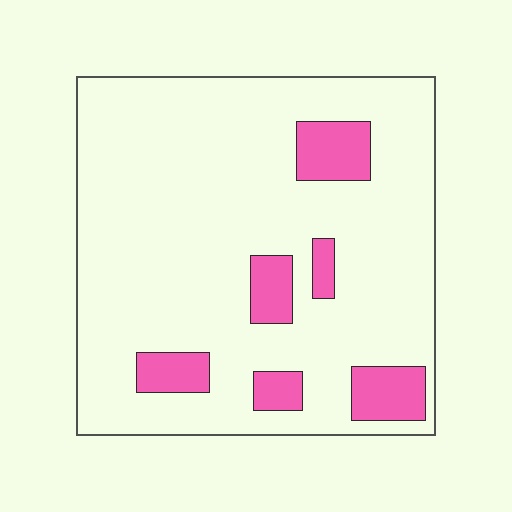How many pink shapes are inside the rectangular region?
6.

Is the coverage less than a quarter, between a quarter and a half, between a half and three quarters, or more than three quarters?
Less than a quarter.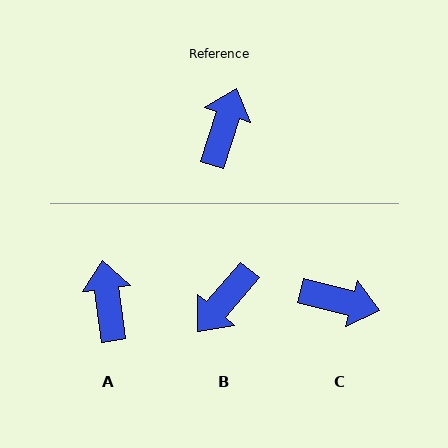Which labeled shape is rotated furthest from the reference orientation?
B, about 157 degrees away.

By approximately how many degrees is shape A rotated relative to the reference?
Approximately 25 degrees counter-clockwise.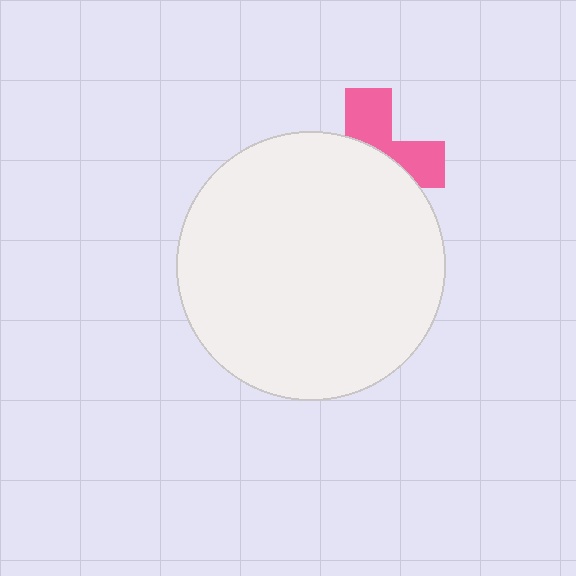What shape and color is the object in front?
The object in front is a white circle.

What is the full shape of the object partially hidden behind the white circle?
The partially hidden object is a pink cross.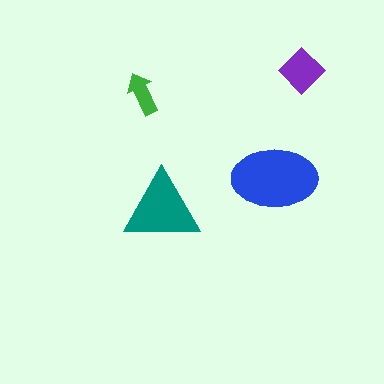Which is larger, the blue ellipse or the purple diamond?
The blue ellipse.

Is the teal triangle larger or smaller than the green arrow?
Larger.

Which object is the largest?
The blue ellipse.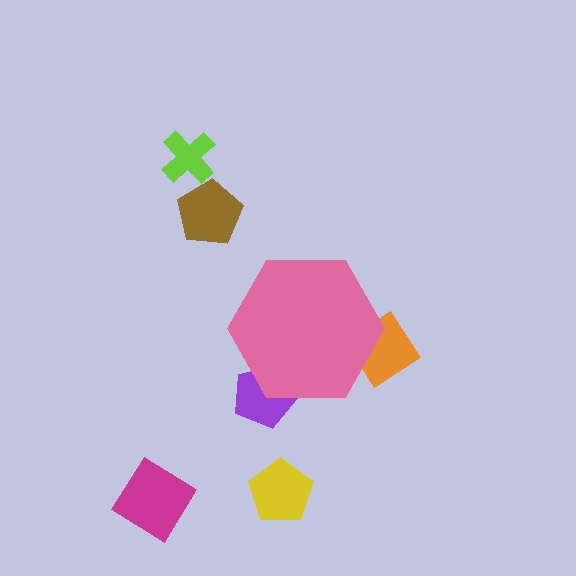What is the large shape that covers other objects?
A pink hexagon.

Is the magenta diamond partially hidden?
No, the magenta diamond is fully visible.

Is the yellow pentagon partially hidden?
No, the yellow pentagon is fully visible.